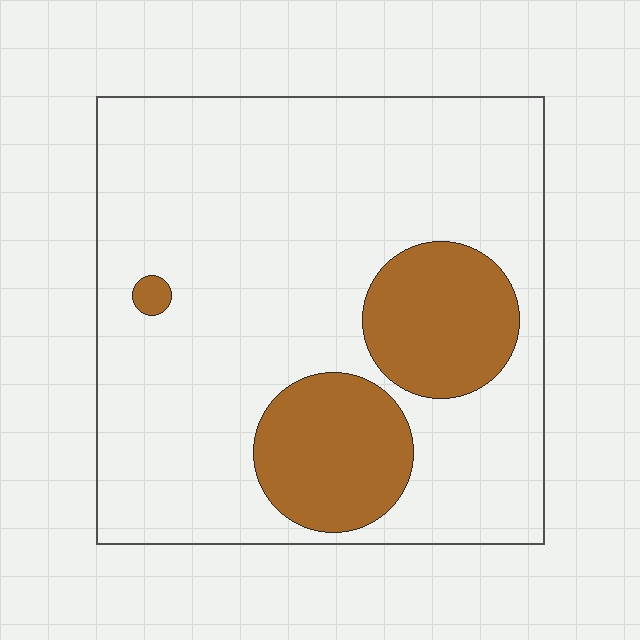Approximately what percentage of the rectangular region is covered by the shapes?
Approximately 20%.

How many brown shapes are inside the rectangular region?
3.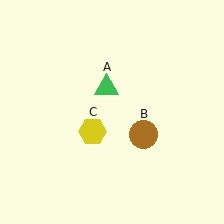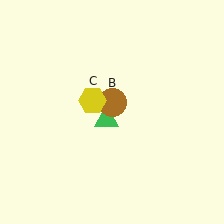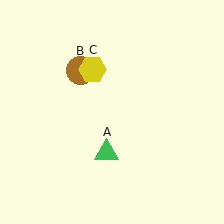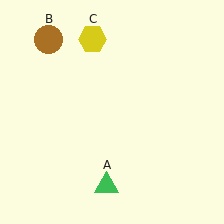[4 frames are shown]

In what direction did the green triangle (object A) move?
The green triangle (object A) moved down.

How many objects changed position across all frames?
3 objects changed position: green triangle (object A), brown circle (object B), yellow hexagon (object C).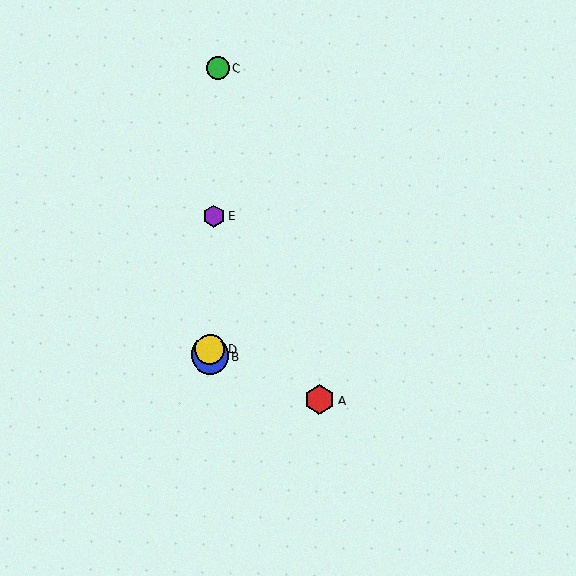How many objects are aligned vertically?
4 objects (B, C, D, E) are aligned vertically.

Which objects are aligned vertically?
Objects B, C, D, E are aligned vertically.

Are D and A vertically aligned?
No, D is at x≈210 and A is at x≈320.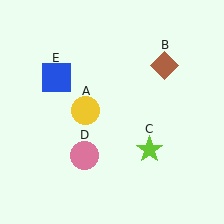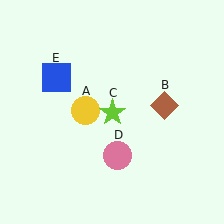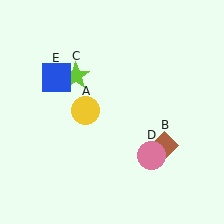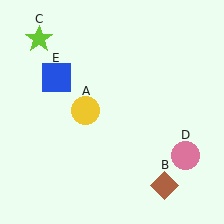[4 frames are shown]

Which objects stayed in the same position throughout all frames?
Yellow circle (object A) and blue square (object E) remained stationary.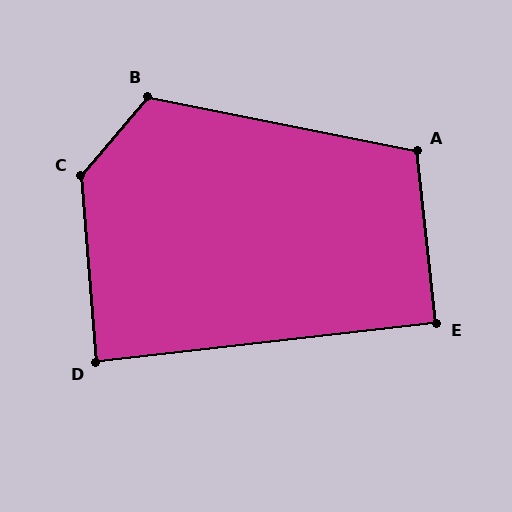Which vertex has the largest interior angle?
C, at approximately 135 degrees.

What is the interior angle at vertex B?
Approximately 119 degrees (obtuse).